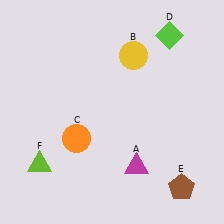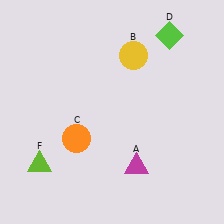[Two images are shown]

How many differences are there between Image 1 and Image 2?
There is 1 difference between the two images.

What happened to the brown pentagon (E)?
The brown pentagon (E) was removed in Image 2. It was in the bottom-right area of Image 1.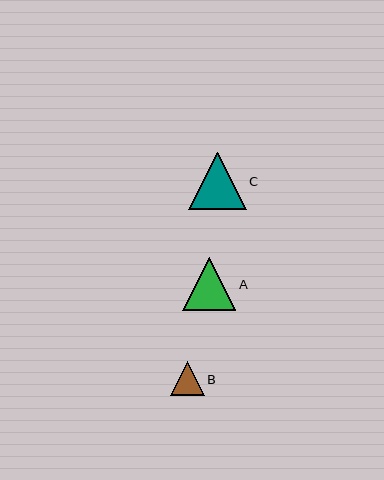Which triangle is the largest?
Triangle C is the largest with a size of approximately 58 pixels.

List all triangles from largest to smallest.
From largest to smallest: C, A, B.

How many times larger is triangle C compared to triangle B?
Triangle C is approximately 1.7 times the size of triangle B.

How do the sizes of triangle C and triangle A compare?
Triangle C and triangle A are approximately the same size.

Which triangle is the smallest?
Triangle B is the smallest with a size of approximately 34 pixels.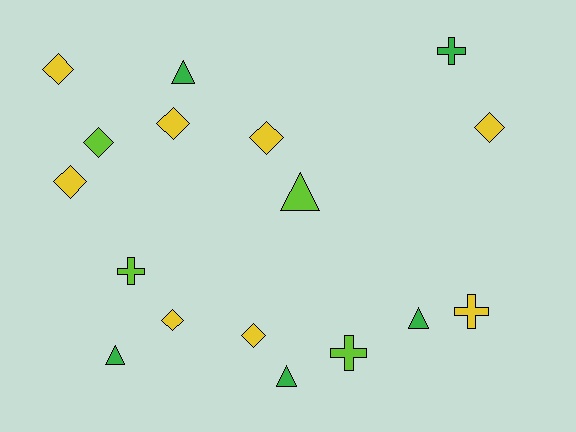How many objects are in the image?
There are 17 objects.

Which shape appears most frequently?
Diamond, with 8 objects.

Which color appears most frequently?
Yellow, with 8 objects.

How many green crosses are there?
There is 1 green cross.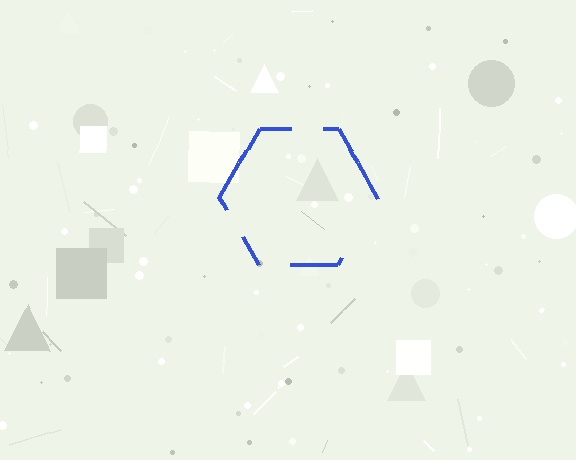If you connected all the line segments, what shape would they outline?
They would outline a hexagon.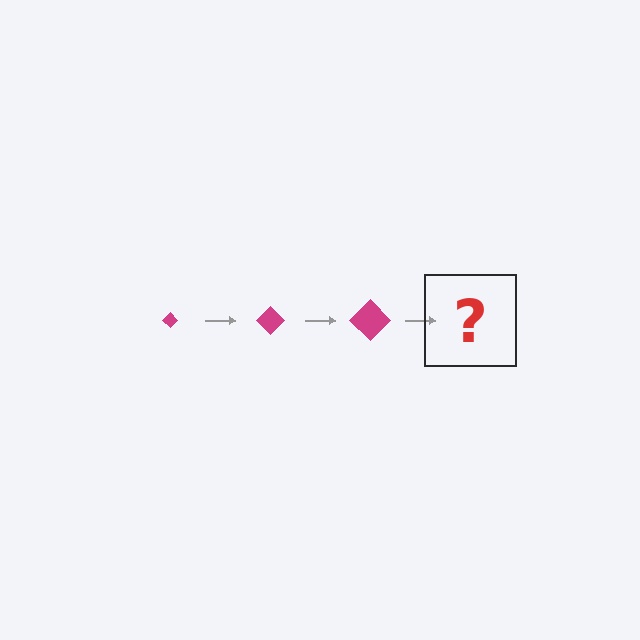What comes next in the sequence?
The next element should be a magenta diamond, larger than the previous one.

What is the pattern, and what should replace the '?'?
The pattern is that the diamond gets progressively larger each step. The '?' should be a magenta diamond, larger than the previous one.